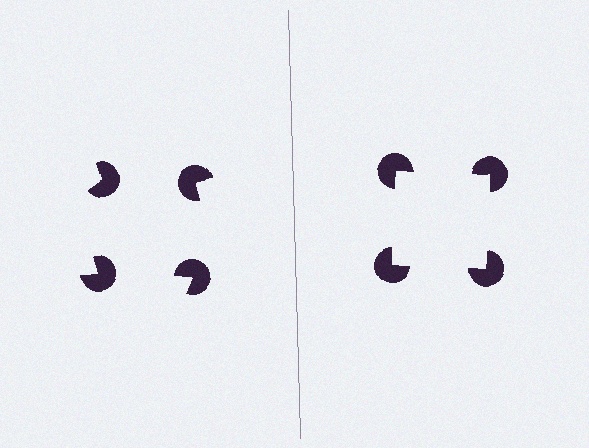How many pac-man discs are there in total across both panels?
8 — 4 on each side.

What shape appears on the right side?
An illusory square.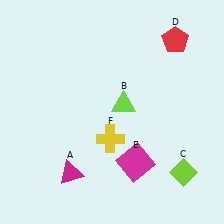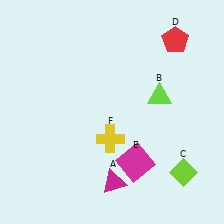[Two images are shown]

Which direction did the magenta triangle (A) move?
The magenta triangle (A) moved right.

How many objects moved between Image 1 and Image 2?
2 objects moved between the two images.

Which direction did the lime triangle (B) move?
The lime triangle (B) moved right.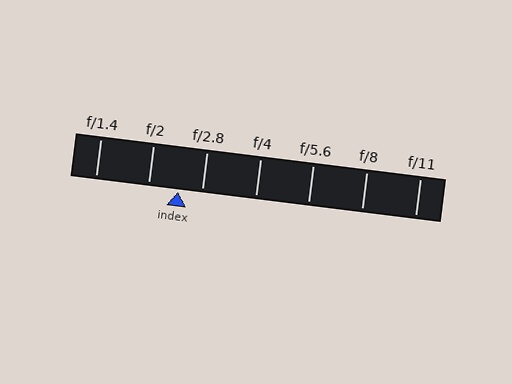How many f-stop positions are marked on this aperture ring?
There are 7 f-stop positions marked.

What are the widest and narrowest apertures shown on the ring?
The widest aperture shown is f/1.4 and the narrowest is f/11.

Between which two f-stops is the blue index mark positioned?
The index mark is between f/2 and f/2.8.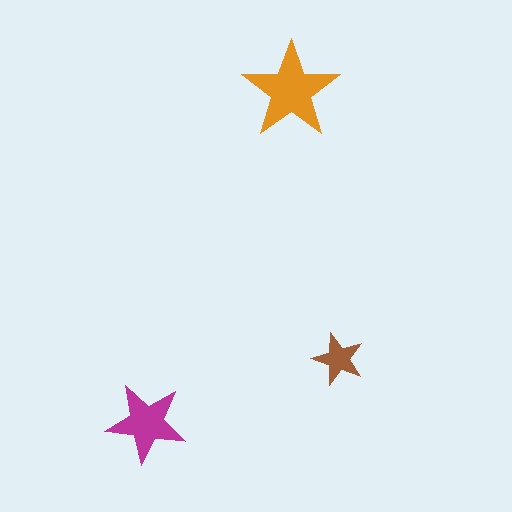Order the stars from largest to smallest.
the orange one, the magenta one, the brown one.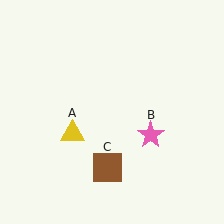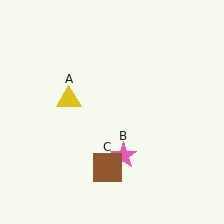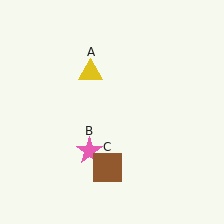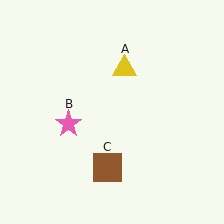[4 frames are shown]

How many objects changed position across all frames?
2 objects changed position: yellow triangle (object A), pink star (object B).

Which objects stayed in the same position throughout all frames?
Brown square (object C) remained stationary.